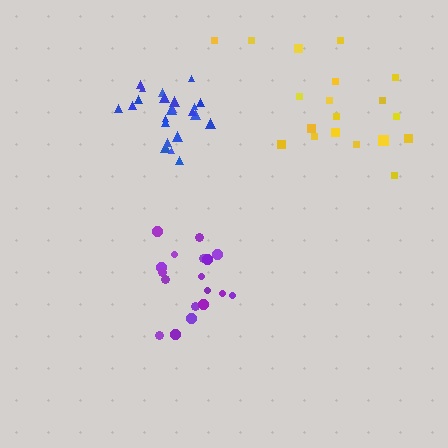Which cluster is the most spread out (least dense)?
Yellow.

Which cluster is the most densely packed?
Blue.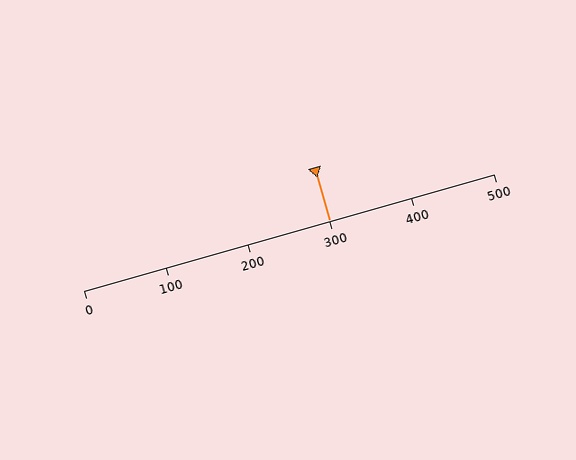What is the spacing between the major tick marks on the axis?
The major ticks are spaced 100 apart.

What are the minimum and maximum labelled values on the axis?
The axis runs from 0 to 500.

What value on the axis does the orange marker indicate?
The marker indicates approximately 300.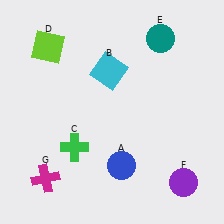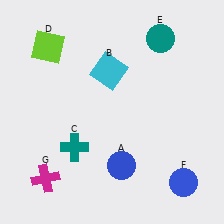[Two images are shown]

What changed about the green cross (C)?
In Image 1, C is green. In Image 2, it changed to teal.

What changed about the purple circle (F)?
In Image 1, F is purple. In Image 2, it changed to blue.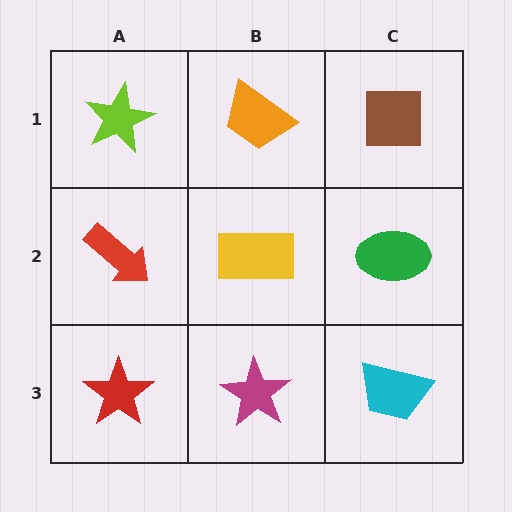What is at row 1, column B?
An orange trapezoid.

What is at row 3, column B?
A magenta star.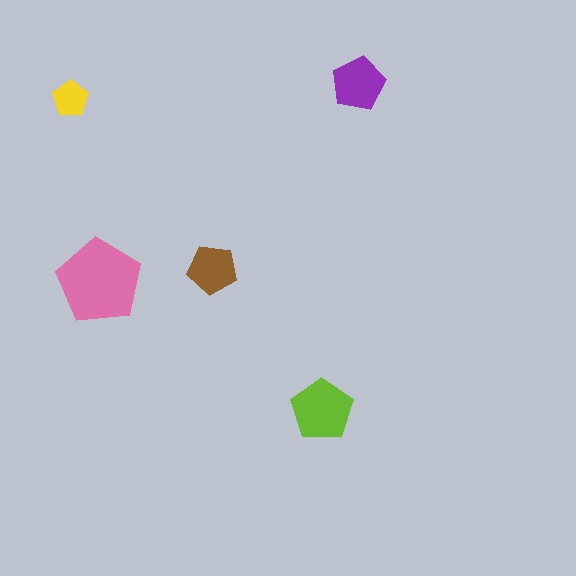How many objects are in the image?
There are 5 objects in the image.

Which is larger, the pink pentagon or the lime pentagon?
The pink one.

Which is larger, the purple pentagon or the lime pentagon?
The lime one.